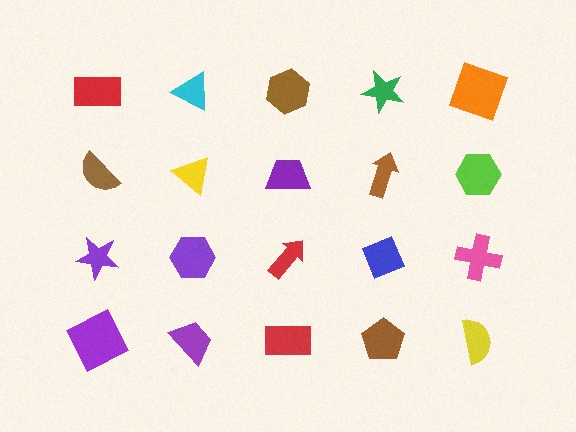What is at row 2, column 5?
A lime hexagon.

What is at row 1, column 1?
A red rectangle.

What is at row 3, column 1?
A purple star.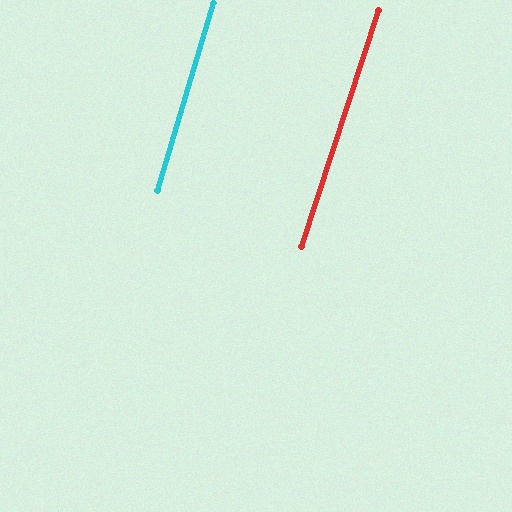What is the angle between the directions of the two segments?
Approximately 1 degree.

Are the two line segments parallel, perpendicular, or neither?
Parallel — their directions differ by only 1.2°.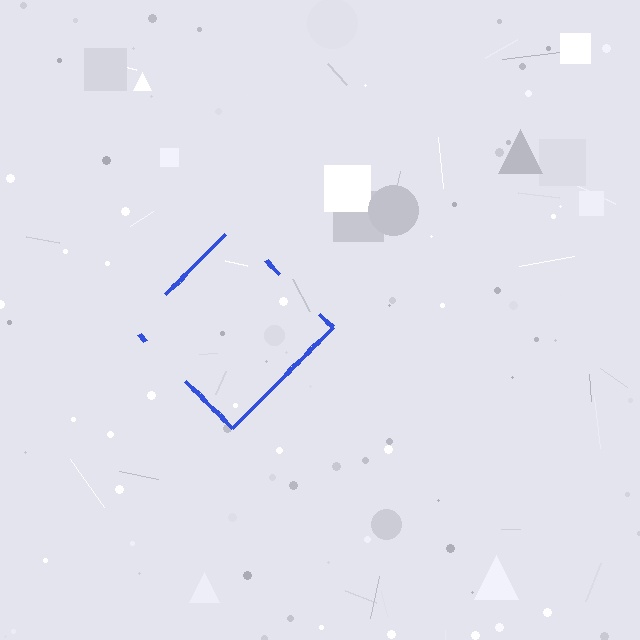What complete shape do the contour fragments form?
The contour fragments form a diamond.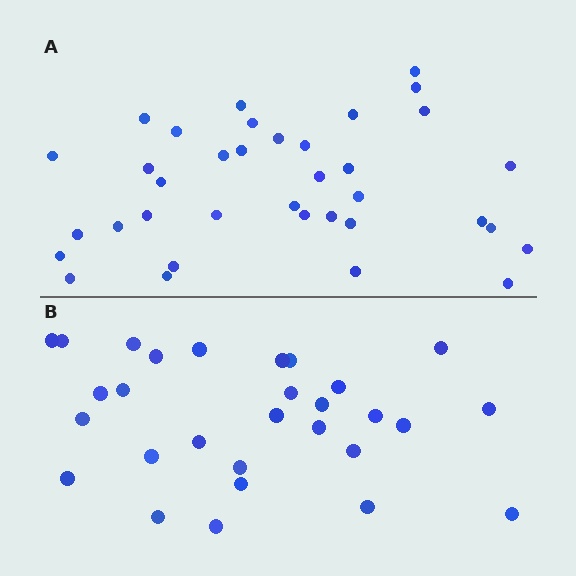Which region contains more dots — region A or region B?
Region A (the top region) has more dots.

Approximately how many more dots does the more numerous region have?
Region A has roughly 8 or so more dots than region B.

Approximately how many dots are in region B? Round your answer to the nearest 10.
About 30 dots. (The exact count is 29, which rounds to 30.)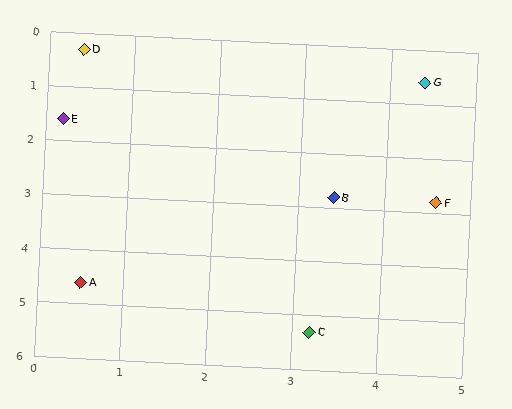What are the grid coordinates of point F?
Point F is at approximately (4.6, 2.8).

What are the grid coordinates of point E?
Point E is at approximately (0.2, 1.6).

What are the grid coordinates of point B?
Point B is at approximately (3.4, 2.8).